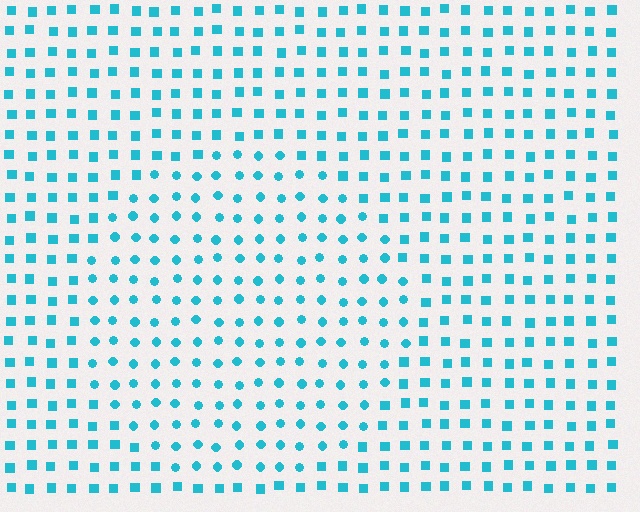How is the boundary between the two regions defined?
The boundary is defined by a change in element shape: circles inside vs. squares outside. All elements share the same color and spacing.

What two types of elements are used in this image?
The image uses circles inside the circle region and squares outside it.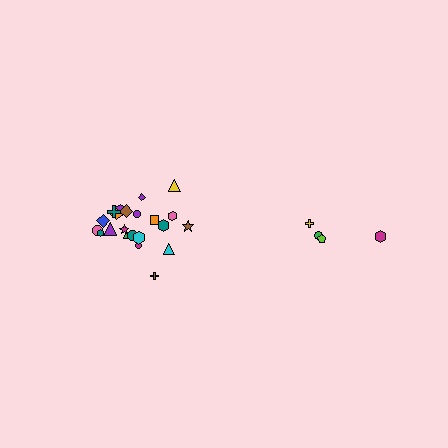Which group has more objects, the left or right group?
The left group.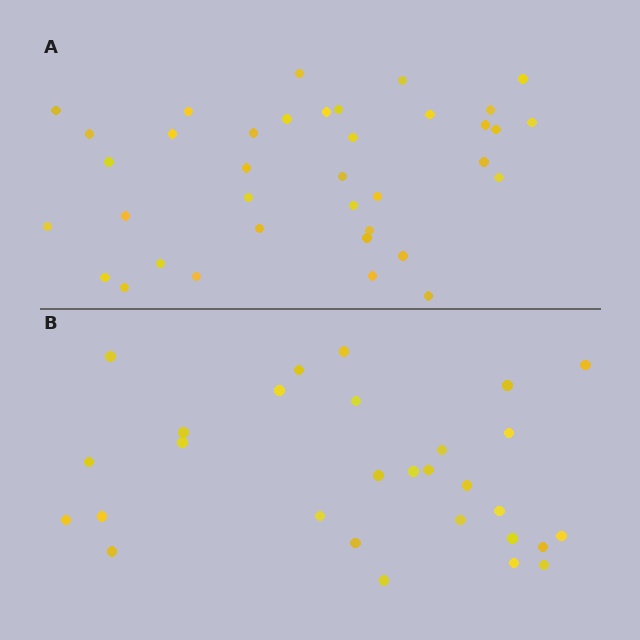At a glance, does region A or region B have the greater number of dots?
Region A (the top region) has more dots.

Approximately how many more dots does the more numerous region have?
Region A has roughly 8 or so more dots than region B.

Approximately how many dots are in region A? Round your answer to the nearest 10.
About 40 dots. (The exact count is 37, which rounds to 40.)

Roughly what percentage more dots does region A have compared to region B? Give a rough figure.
About 30% more.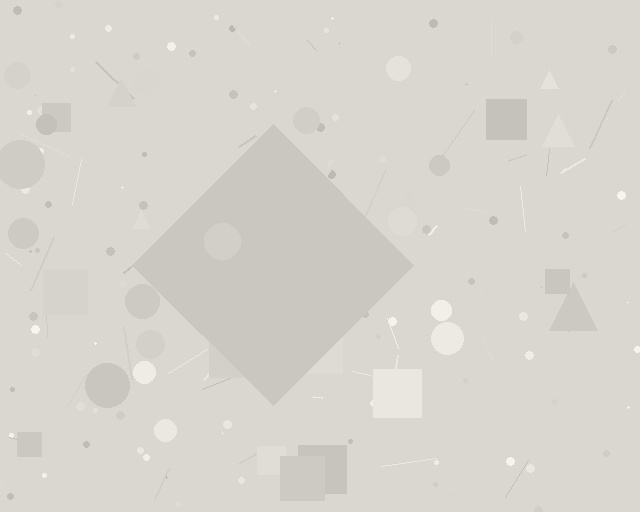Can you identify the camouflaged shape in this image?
The camouflaged shape is a diamond.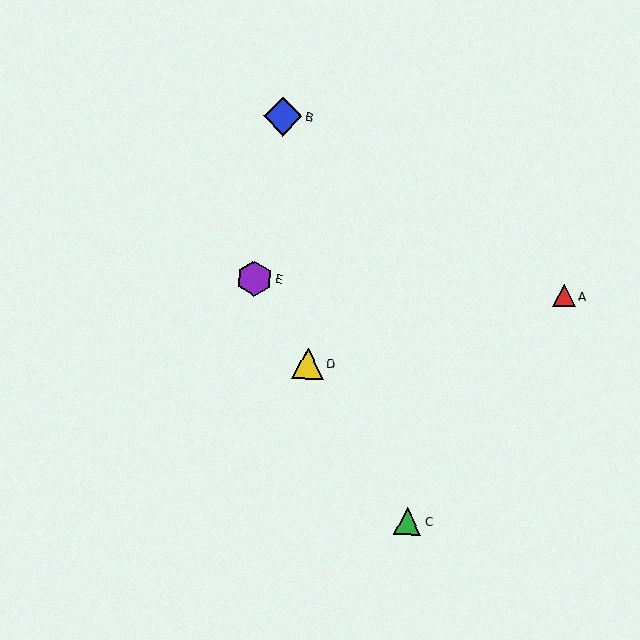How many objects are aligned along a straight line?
3 objects (C, D, E) are aligned along a straight line.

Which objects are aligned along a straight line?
Objects C, D, E are aligned along a straight line.